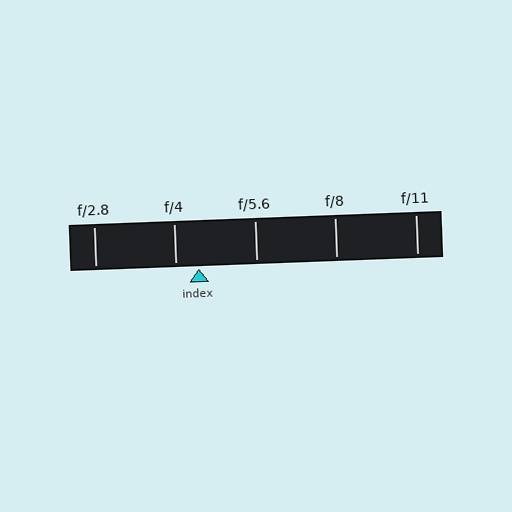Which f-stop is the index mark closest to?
The index mark is closest to f/4.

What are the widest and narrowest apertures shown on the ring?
The widest aperture shown is f/2.8 and the narrowest is f/11.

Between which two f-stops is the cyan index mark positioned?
The index mark is between f/4 and f/5.6.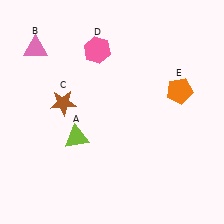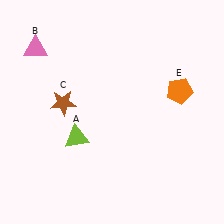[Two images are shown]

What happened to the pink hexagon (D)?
The pink hexagon (D) was removed in Image 2. It was in the top-left area of Image 1.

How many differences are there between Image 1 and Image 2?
There is 1 difference between the two images.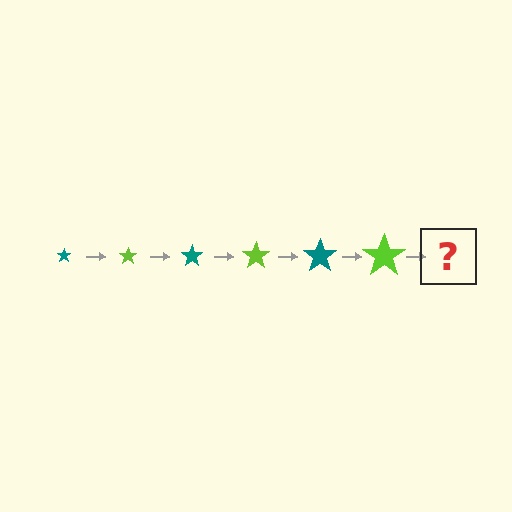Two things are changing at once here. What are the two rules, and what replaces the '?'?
The two rules are that the star grows larger each step and the color cycles through teal and lime. The '?' should be a teal star, larger than the previous one.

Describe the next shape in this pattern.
It should be a teal star, larger than the previous one.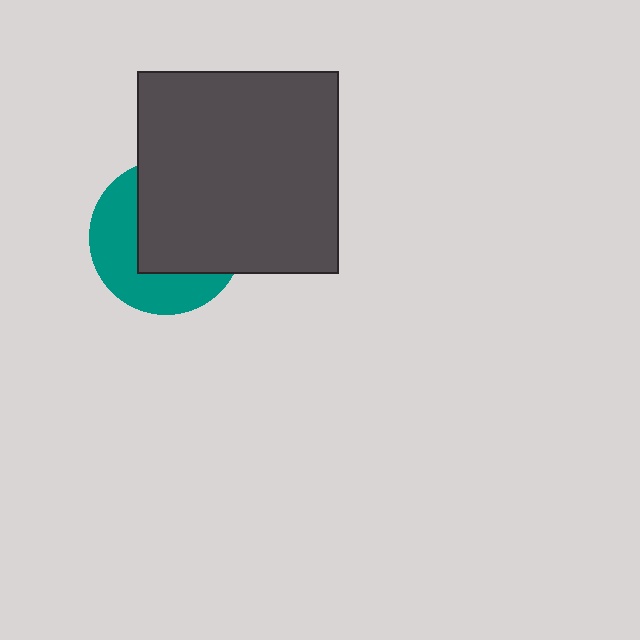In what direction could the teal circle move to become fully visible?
The teal circle could move toward the lower-left. That would shift it out from behind the dark gray square entirely.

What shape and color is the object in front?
The object in front is a dark gray square.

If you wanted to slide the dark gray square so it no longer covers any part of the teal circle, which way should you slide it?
Slide it toward the upper-right — that is the most direct way to separate the two shapes.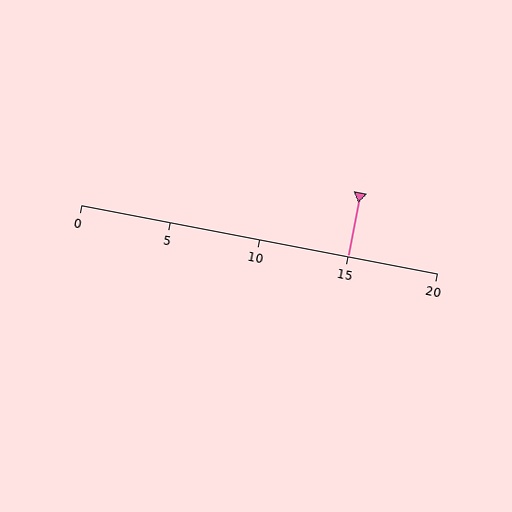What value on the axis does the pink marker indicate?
The marker indicates approximately 15.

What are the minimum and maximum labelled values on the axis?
The axis runs from 0 to 20.